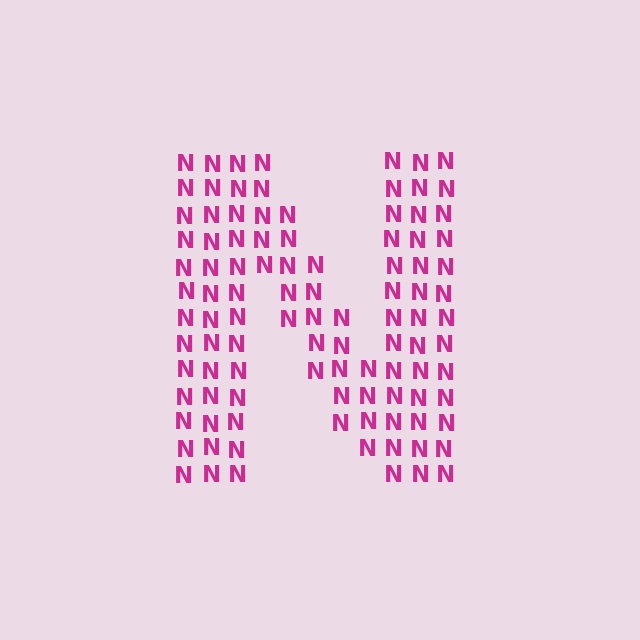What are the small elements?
The small elements are letter N's.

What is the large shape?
The large shape is the letter N.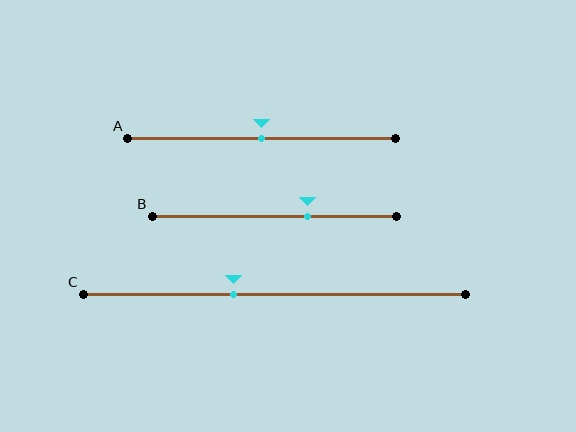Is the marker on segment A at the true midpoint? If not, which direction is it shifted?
Yes, the marker on segment A is at the true midpoint.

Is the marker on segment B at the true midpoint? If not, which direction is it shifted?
No, the marker on segment B is shifted to the right by about 13% of the segment length.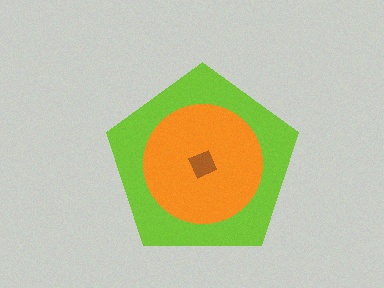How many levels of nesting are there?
3.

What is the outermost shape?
The lime pentagon.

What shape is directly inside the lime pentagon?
The orange circle.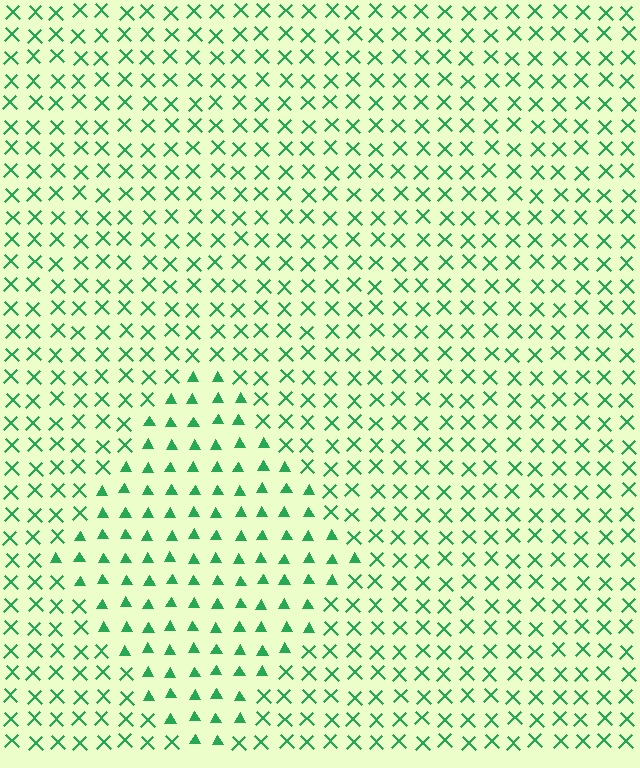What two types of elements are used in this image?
The image uses triangles inside the diamond region and X marks outside it.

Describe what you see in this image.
The image is filled with small green elements arranged in a uniform grid. A diamond-shaped region contains triangles, while the surrounding area contains X marks. The boundary is defined purely by the change in element shape.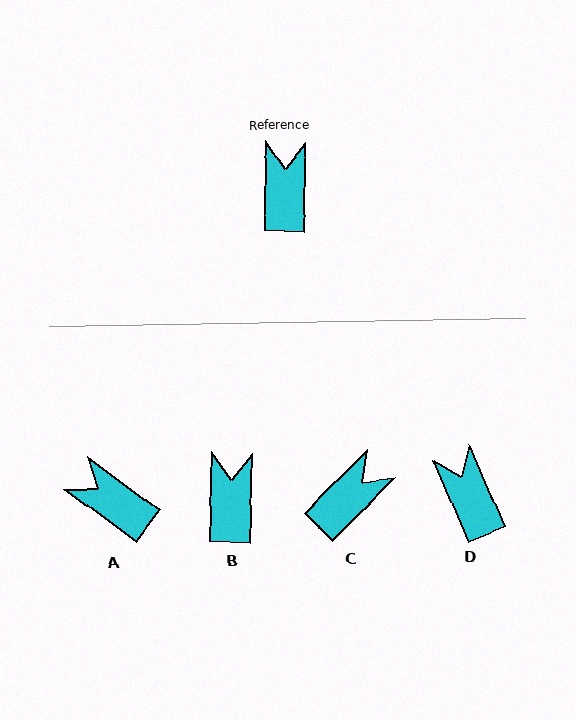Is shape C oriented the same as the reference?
No, it is off by about 44 degrees.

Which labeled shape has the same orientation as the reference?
B.